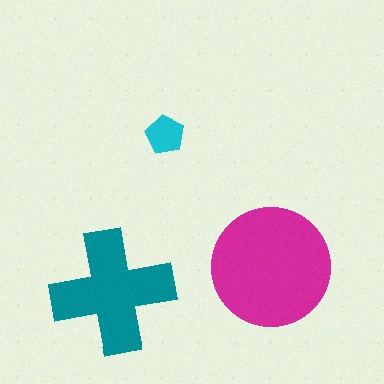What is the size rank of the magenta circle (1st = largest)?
1st.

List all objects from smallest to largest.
The cyan pentagon, the teal cross, the magenta circle.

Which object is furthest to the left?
The teal cross is leftmost.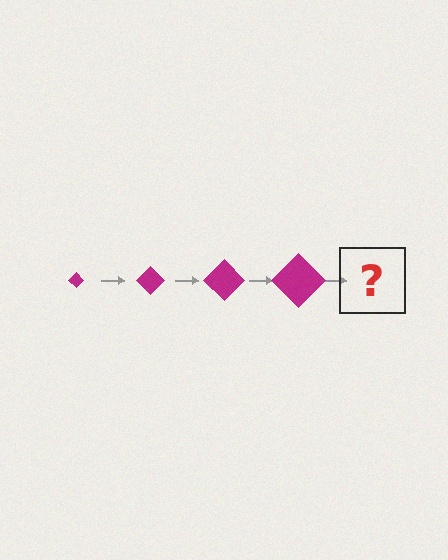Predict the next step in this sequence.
The next step is a magenta diamond, larger than the previous one.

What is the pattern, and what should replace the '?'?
The pattern is that the diamond gets progressively larger each step. The '?' should be a magenta diamond, larger than the previous one.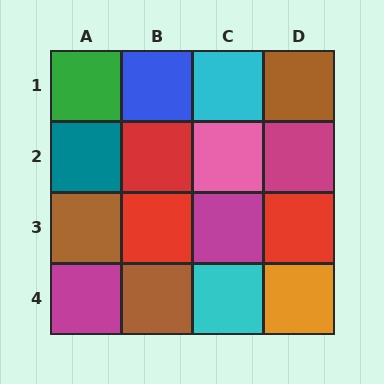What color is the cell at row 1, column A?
Green.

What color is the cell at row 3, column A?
Brown.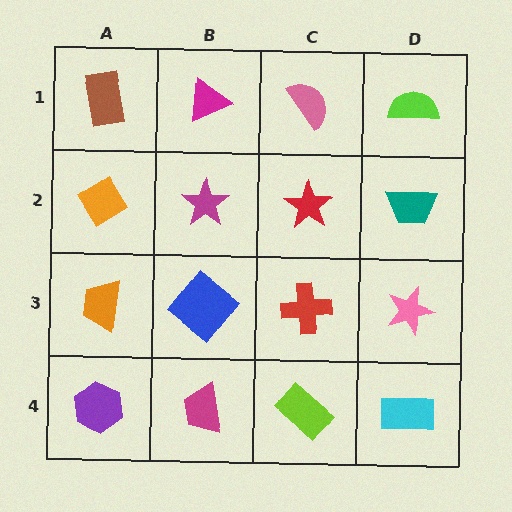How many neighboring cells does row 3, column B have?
4.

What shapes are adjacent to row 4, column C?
A red cross (row 3, column C), a magenta trapezoid (row 4, column B), a cyan rectangle (row 4, column D).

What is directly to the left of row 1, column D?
A pink semicircle.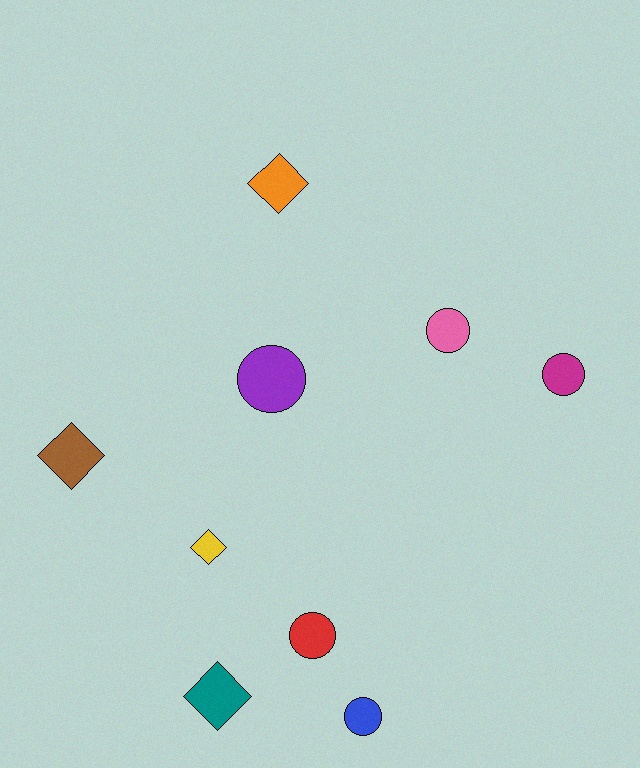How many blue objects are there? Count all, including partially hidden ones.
There is 1 blue object.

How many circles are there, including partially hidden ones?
There are 5 circles.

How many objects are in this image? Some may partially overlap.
There are 9 objects.